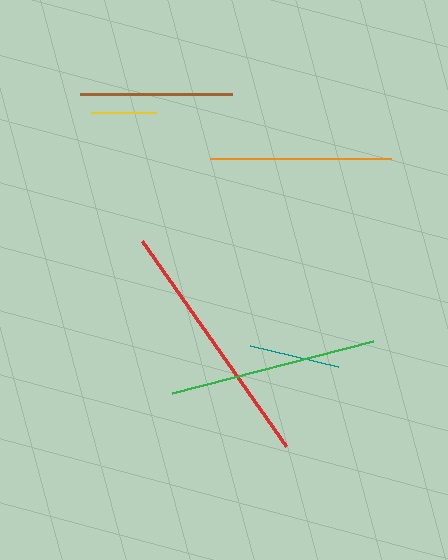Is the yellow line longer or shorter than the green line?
The green line is longer than the yellow line.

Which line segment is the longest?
The red line is the longest at approximately 250 pixels.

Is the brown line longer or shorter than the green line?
The green line is longer than the brown line.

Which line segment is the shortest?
The yellow line is the shortest at approximately 65 pixels.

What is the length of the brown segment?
The brown segment is approximately 152 pixels long.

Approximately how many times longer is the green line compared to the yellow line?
The green line is approximately 3.2 times the length of the yellow line.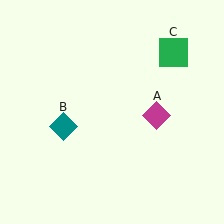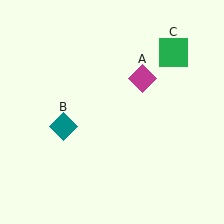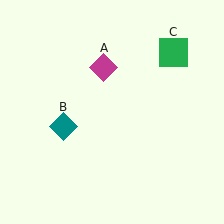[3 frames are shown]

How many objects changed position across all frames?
1 object changed position: magenta diamond (object A).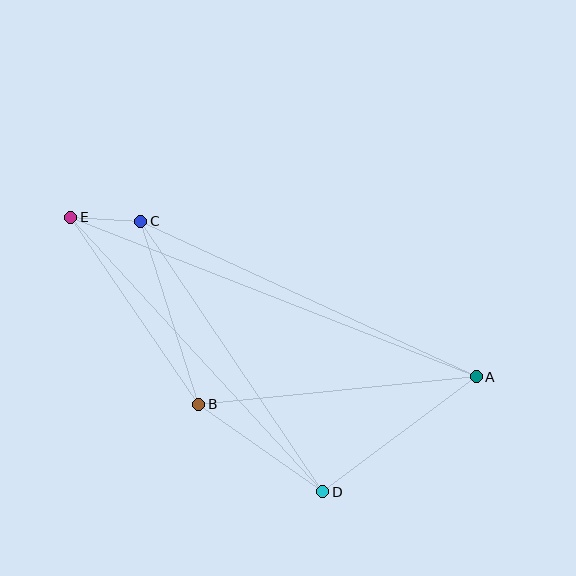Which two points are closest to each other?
Points C and E are closest to each other.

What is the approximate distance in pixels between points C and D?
The distance between C and D is approximately 326 pixels.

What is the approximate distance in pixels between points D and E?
The distance between D and E is approximately 373 pixels.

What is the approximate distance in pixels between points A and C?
The distance between A and C is approximately 370 pixels.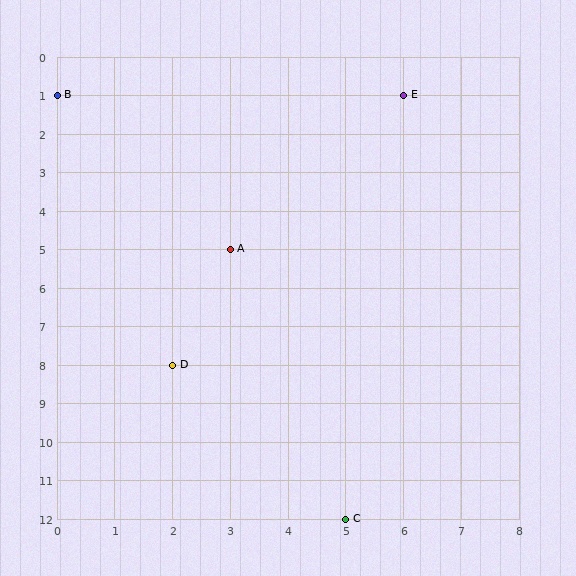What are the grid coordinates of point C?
Point C is at grid coordinates (5, 12).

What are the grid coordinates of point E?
Point E is at grid coordinates (6, 1).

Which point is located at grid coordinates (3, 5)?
Point A is at (3, 5).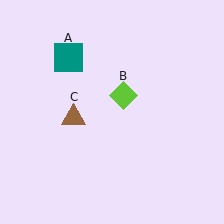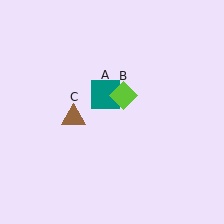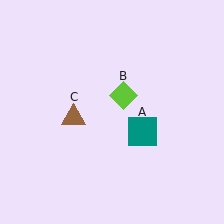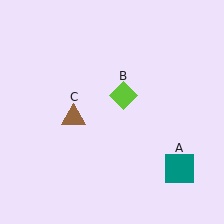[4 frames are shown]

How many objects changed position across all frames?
1 object changed position: teal square (object A).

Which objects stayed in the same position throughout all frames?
Lime diamond (object B) and brown triangle (object C) remained stationary.